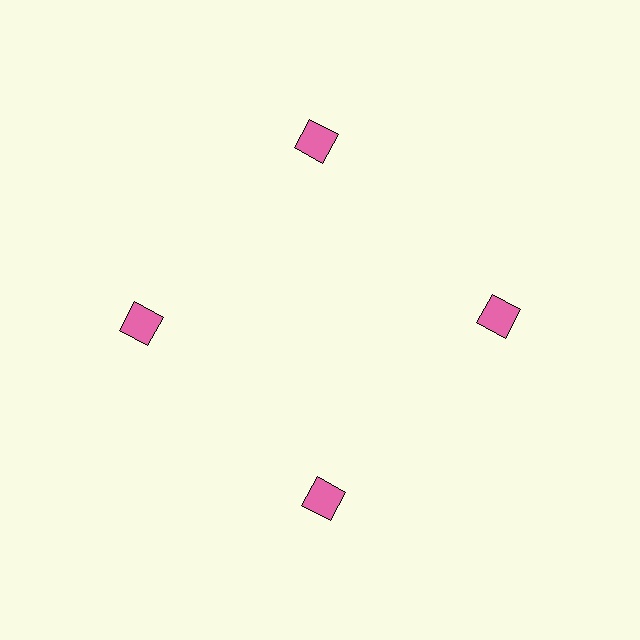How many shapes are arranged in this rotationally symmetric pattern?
There are 4 shapes, arranged in 4 groups of 1.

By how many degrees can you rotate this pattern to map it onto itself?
The pattern maps onto itself every 90 degrees of rotation.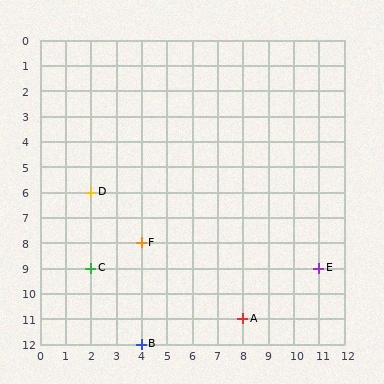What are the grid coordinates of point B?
Point B is at grid coordinates (4, 12).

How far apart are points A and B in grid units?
Points A and B are 4 columns and 1 row apart (about 4.1 grid units diagonally).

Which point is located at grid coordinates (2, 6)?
Point D is at (2, 6).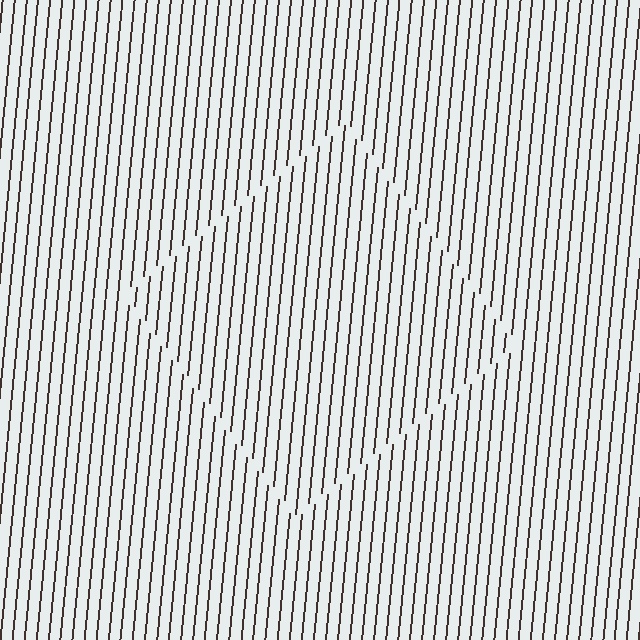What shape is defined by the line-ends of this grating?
An illusory square. The interior of the shape contains the same grating, shifted by half a period — the contour is defined by the phase discontinuity where line-ends from the inner and outer gratings abut.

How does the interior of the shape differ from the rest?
The interior of the shape contains the same grating, shifted by half a period — the contour is defined by the phase discontinuity where line-ends from the inner and outer gratings abut.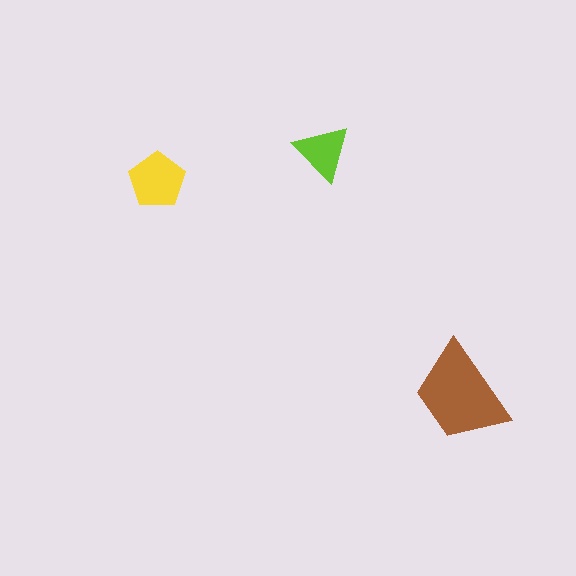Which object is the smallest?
The lime triangle.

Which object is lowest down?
The brown trapezoid is bottommost.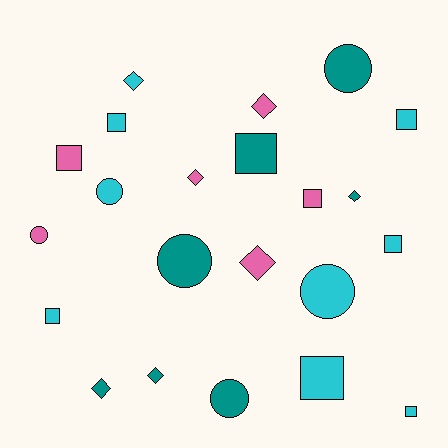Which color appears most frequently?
Cyan, with 9 objects.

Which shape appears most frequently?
Square, with 9 objects.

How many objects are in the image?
There are 22 objects.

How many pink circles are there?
There is 1 pink circle.